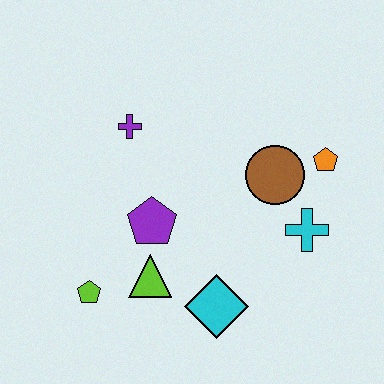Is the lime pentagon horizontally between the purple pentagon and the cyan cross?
No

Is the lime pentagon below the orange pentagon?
Yes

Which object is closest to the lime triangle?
The purple pentagon is closest to the lime triangle.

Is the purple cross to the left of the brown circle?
Yes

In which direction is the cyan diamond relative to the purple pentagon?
The cyan diamond is below the purple pentagon.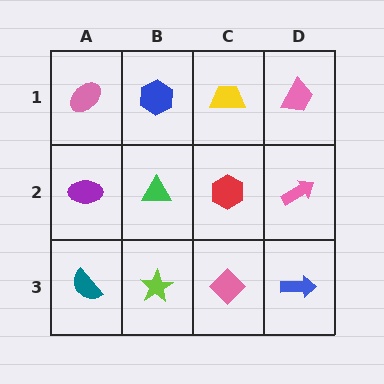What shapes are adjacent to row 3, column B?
A green triangle (row 2, column B), a teal semicircle (row 3, column A), a pink diamond (row 3, column C).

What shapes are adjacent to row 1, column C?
A red hexagon (row 2, column C), a blue hexagon (row 1, column B), a pink trapezoid (row 1, column D).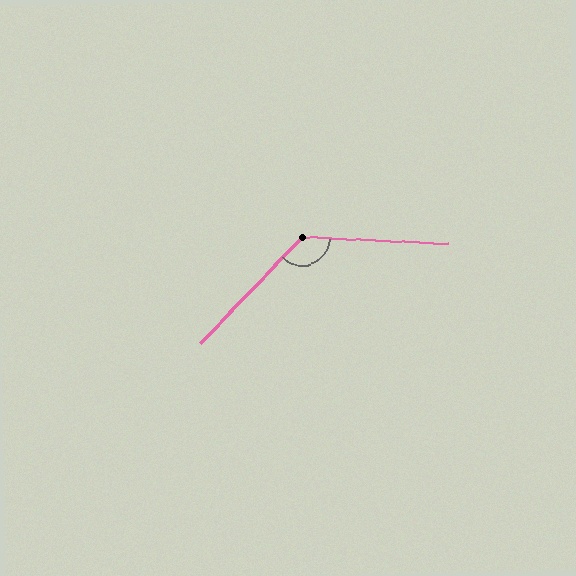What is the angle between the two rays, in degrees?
Approximately 131 degrees.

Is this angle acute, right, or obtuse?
It is obtuse.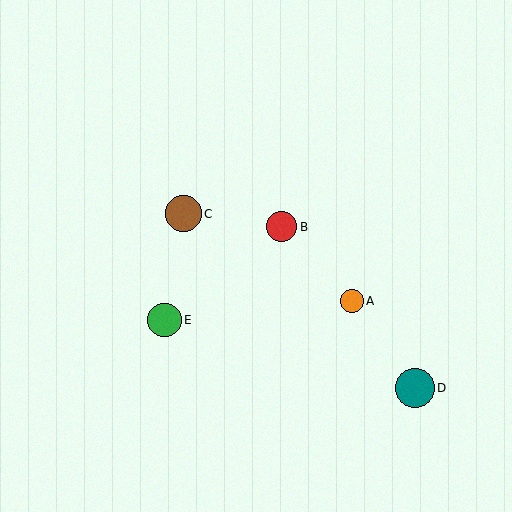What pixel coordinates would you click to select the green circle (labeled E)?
Click at (164, 320) to select the green circle E.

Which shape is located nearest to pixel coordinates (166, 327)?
The green circle (labeled E) at (164, 320) is nearest to that location.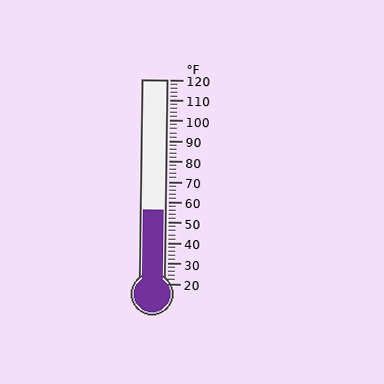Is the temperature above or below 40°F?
The temperature is above 40°F.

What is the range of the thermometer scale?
The thermometer scale ranges from 20°F to 120°F.